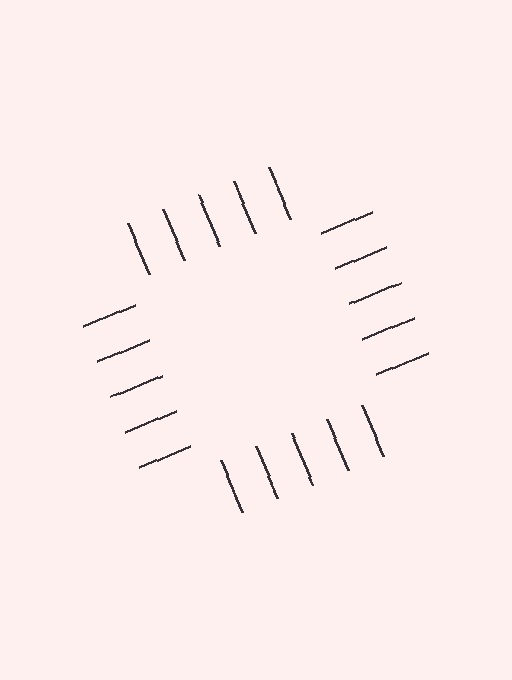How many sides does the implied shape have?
4 sides — the line-ends trace a square.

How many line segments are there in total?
20 — 5 along each of the 4 edges.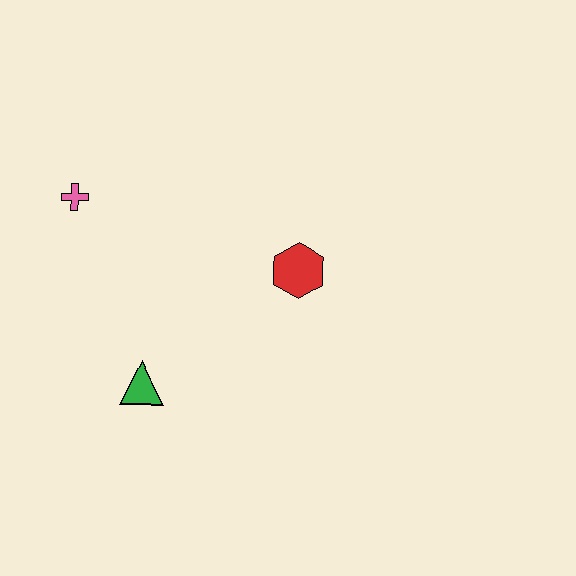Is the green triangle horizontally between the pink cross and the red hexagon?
Yes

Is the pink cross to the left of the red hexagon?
Yes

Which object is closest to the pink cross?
The green triangle is closest to the pink cross.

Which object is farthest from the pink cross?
The red hexagon is farthest from the pink cross.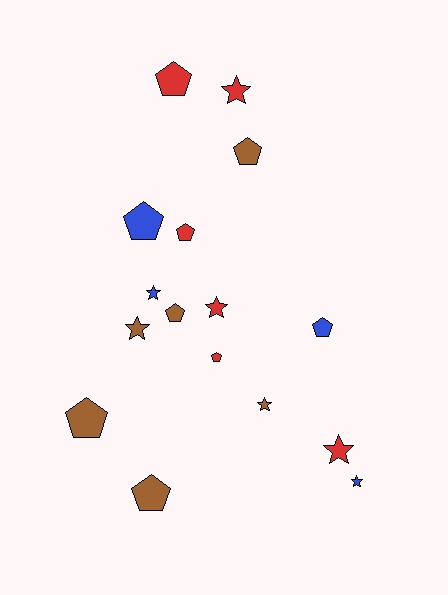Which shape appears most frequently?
Pentagon, with 9 objects.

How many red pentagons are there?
There are 3 red pentagons.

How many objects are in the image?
There are 16 objects.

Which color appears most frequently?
Red, with 6 objects.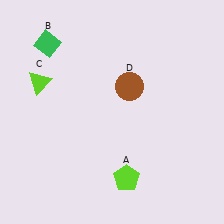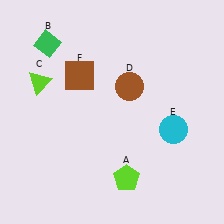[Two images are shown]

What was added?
A cyan circle (E), a brown square (F) were added in Image 2.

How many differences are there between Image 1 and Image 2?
There are 2 differences between the two images.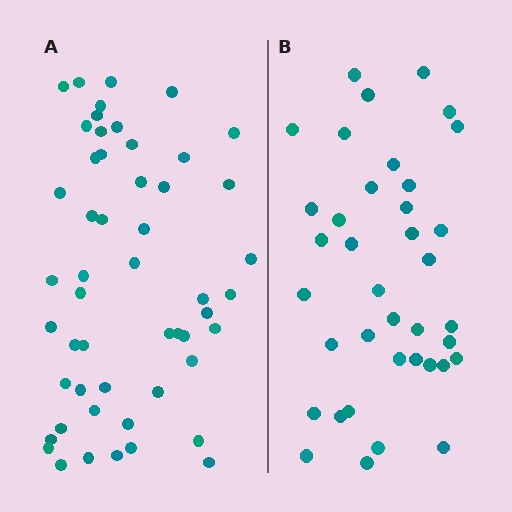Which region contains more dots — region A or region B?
Region A (the left region) has more dots.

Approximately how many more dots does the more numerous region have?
Region A has approximately 15 more dots than region B.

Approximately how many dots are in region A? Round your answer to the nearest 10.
About 50 dots. (The exact count is 52, which rounds to 50.)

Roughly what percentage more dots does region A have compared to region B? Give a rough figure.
About 35% more.